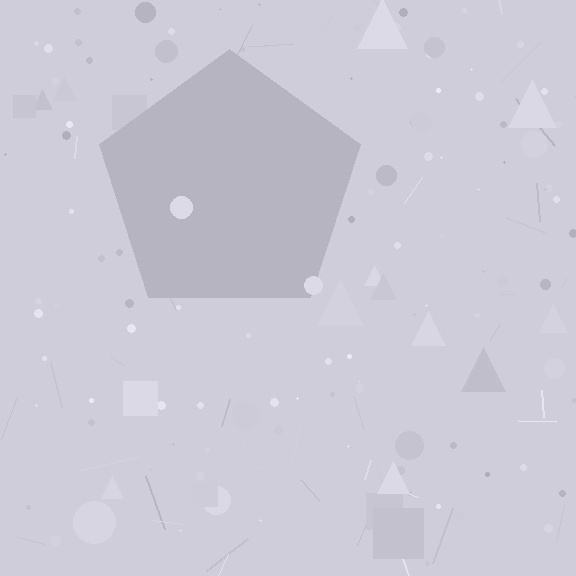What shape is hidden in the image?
A pentagon is hidden in the image.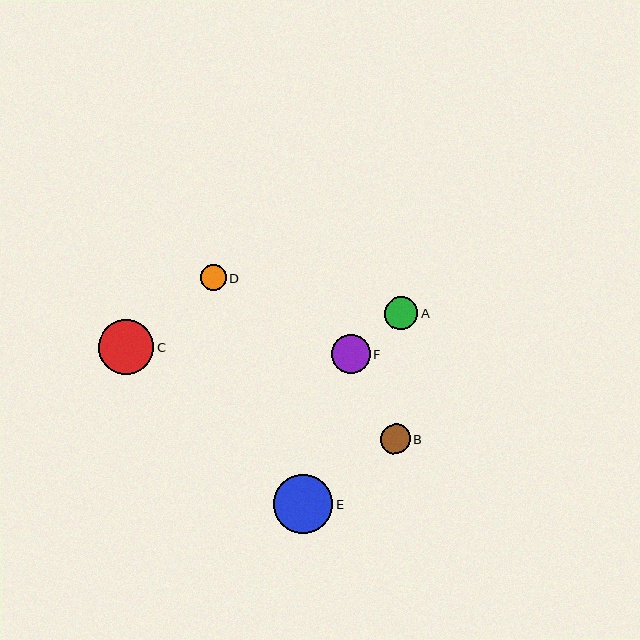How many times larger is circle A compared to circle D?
Circle A is approximately 1.3 times the size of circle D.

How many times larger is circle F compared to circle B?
Circle F is approximately 1.3 times the size of circle B.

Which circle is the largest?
Circle E is the largest with a size of approximately 59 pixels.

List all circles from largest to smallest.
From largest to smallest: E, C, F, A, B, D.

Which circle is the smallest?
Circle D is the smallest with a size of approximately 26 pixels.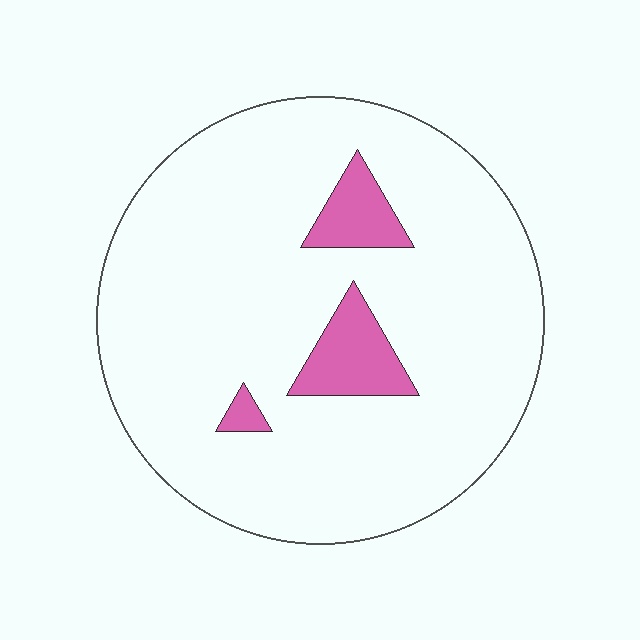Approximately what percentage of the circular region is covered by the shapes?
Approximately 10%.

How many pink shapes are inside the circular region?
3.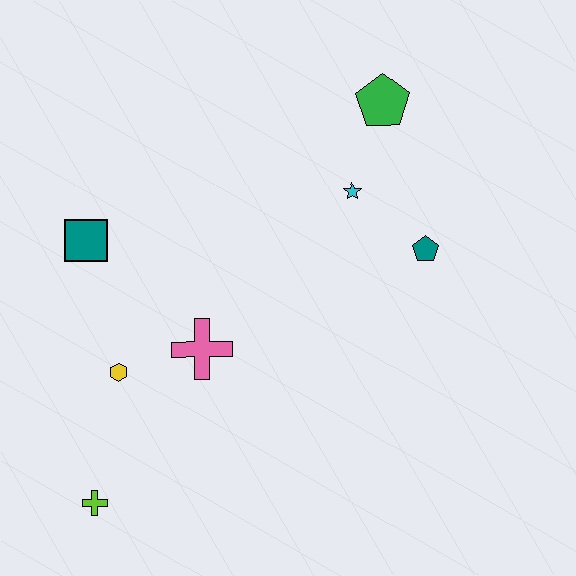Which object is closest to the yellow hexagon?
The pink cross is closest to the yellow hexagon.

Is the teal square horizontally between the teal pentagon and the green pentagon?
No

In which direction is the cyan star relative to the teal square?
The cyan star is to the right of the teal square.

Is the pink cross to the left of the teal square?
No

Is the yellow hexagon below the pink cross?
Yes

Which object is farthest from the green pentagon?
The lime cross is farthest from the green pentagon.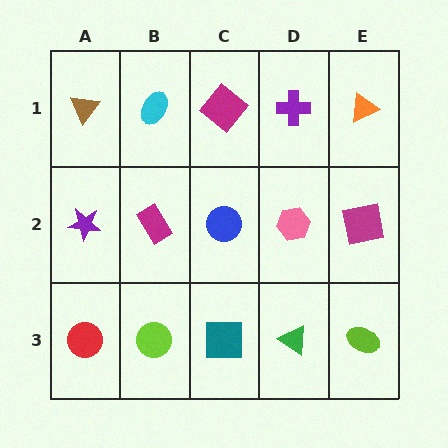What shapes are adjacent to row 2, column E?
An orange triangle (row 1, column E), a lime ellipse (row 3, column E), a pink hexagon (row 2, column D).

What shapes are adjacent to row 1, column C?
A blue circle (row 2, column C), a cyan ellipse (row 1, column B), a purple cross (row 1, column D).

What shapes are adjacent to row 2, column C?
A magenta diamond (row 1, column C), a teal square (row 3, column C), a magenta rectangle (row 2, column B), a pink hexagon (row 2, column D).